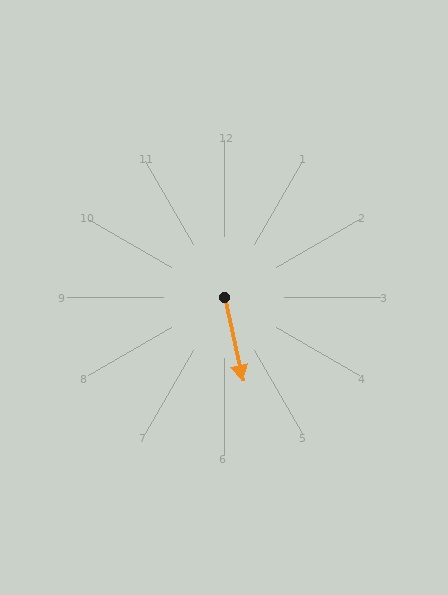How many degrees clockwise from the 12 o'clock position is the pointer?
Approximately 168 degrees.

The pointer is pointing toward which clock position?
Roughly 6 o'clock.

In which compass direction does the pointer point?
South.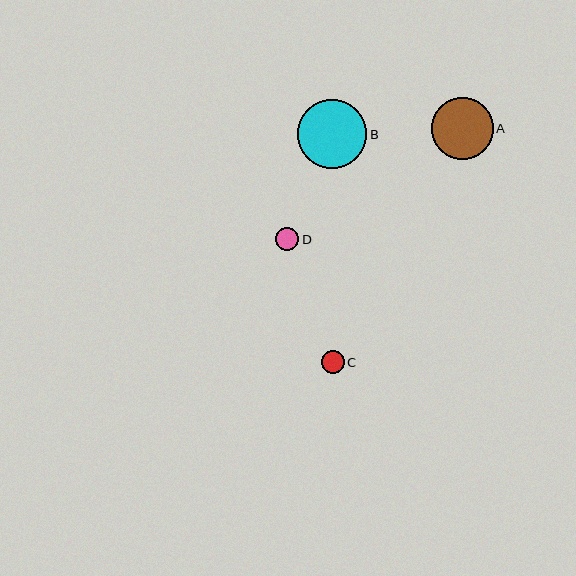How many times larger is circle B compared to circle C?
Circle B is approximately 3.1 times the size of circle C.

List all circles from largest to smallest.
From largest to smallest: B, A, D, C.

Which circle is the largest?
Circle B is the largest with a size of approximately 69 pixels.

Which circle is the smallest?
Circle C is the smallest with a size of approximately 23 pixels.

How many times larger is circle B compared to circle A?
Circle B is approximately 1.1 times the size of circle A.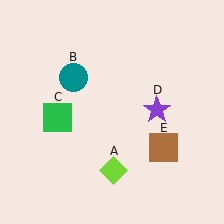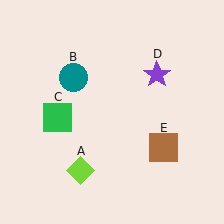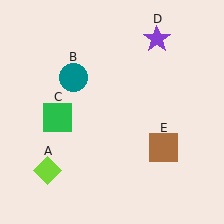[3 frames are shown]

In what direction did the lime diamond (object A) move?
The lime diamond (object A) moved left.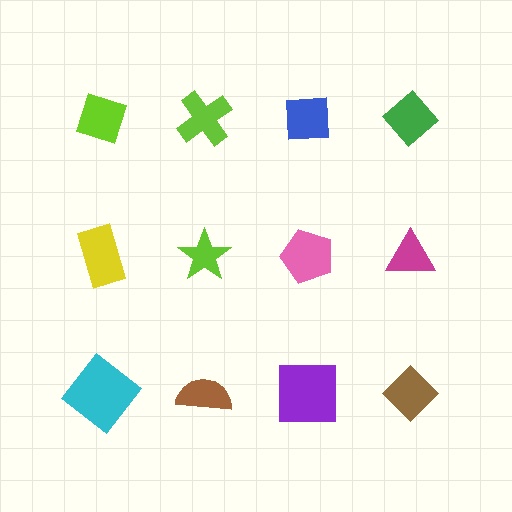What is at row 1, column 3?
A blue square.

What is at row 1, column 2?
A lime cross.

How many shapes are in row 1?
4 shapes.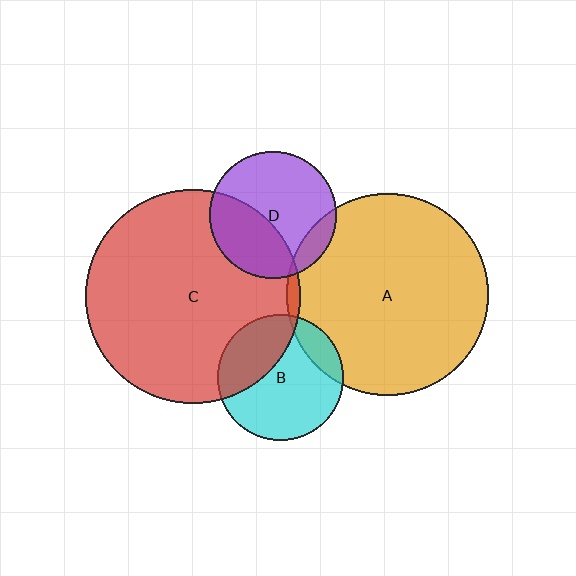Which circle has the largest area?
Circle C (red).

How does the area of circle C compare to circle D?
Approximately 2.8 times.